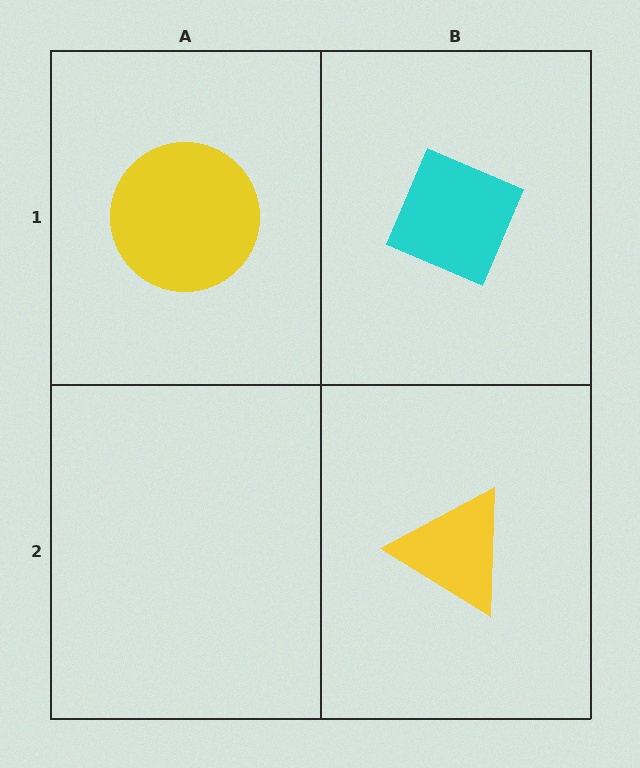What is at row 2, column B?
A yellow triangle.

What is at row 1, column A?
A yellow circle.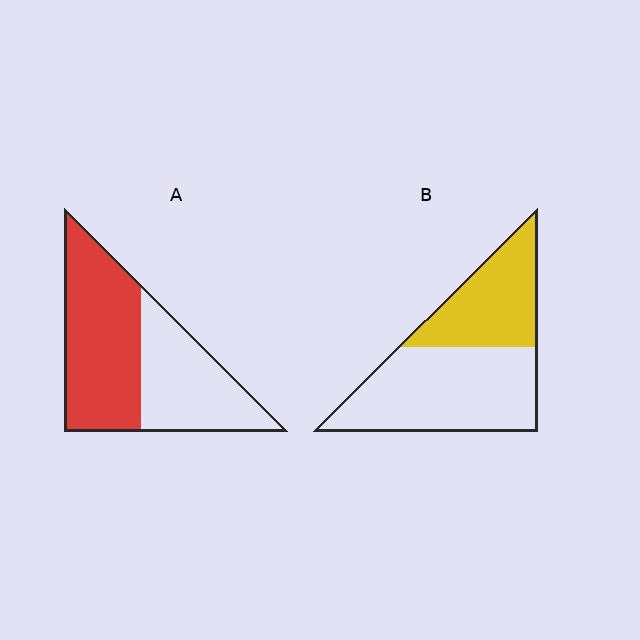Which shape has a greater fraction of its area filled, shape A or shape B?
Shape A.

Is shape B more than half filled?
No.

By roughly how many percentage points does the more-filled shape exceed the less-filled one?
By roughly 20 percentage points (A over B).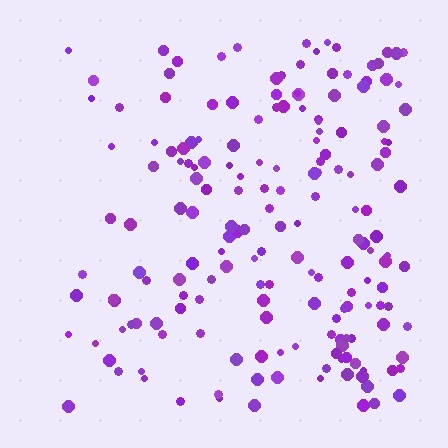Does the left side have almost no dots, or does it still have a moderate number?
Still a moderate number, just noticeably fewer than the right.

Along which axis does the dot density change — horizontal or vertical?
Horizontal.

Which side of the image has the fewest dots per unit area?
The left.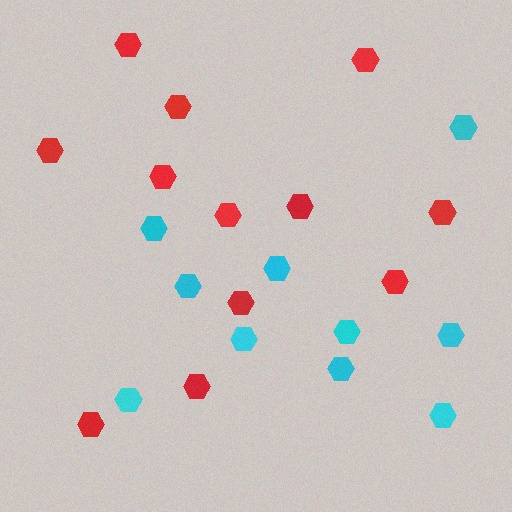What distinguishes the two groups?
There are 2 groups: one group of red hexagons (12) and one group of cyan hexagons (10).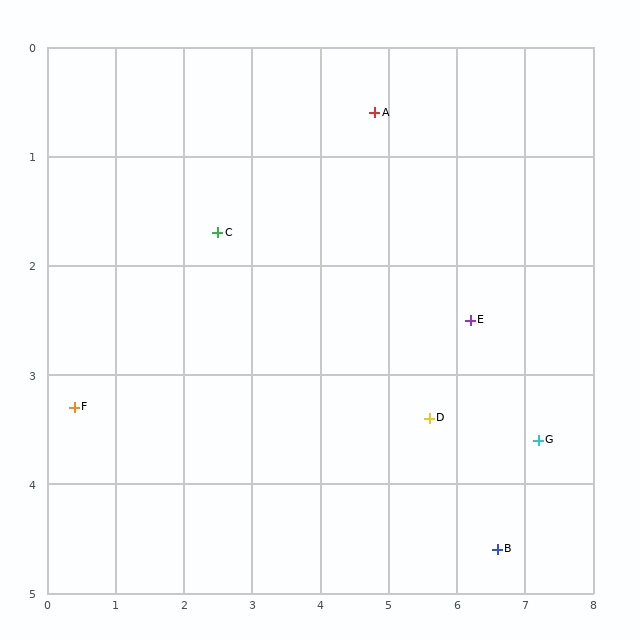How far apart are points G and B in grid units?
Points G and B are about 1.2 grid units apart.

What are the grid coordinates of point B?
Point B is at approximately (6.6, 4.6).